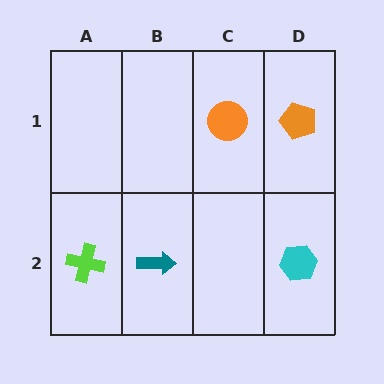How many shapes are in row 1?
2 shapes.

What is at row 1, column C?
An orange circle.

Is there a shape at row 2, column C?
No, that cell is empty.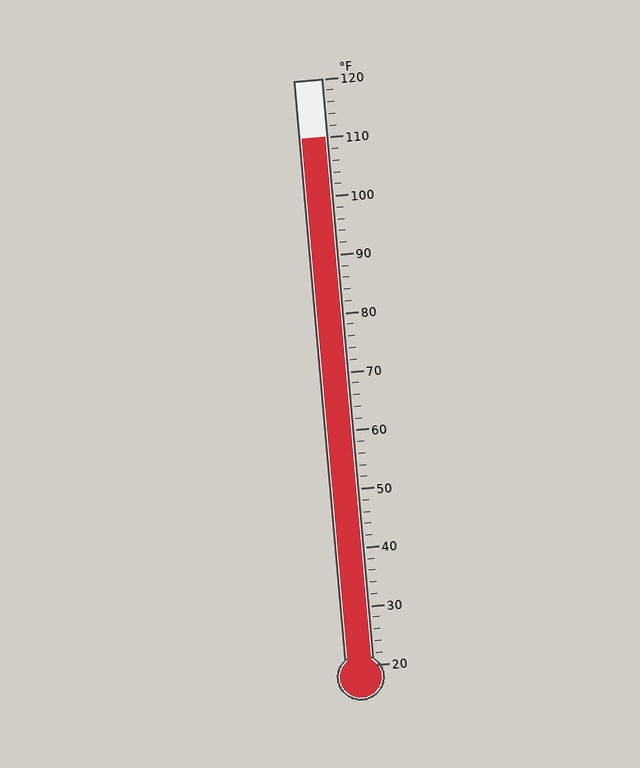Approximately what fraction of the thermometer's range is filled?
The thermometer is filled to approximately 90% of its range.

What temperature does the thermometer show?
The thermometer shows approximately 110°F.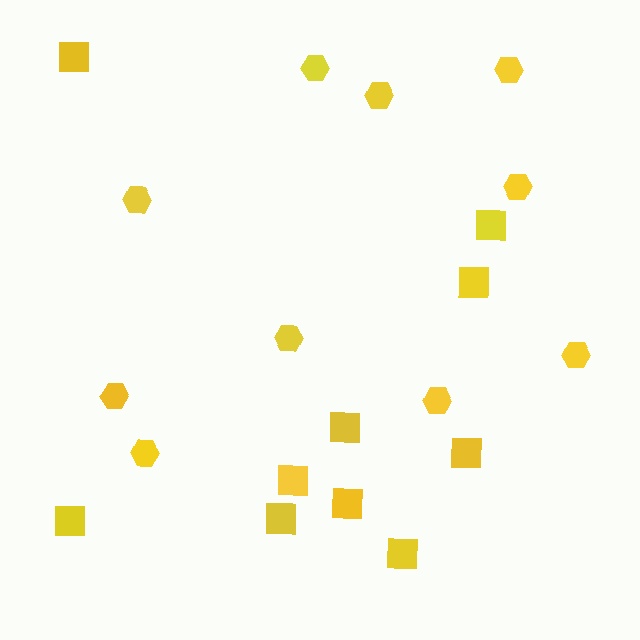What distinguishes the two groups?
There are 2 groups: one group of squares (10) and one group of hexagons (10).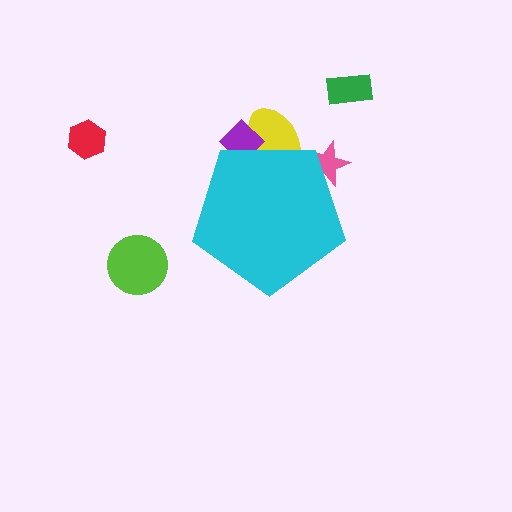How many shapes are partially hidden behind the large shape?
3 shapes are partially hidden.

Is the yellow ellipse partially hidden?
Yes, the yellow ellipse is partially hidden behind the cyan pentagon.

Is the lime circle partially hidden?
No, the lime circle is fully visible.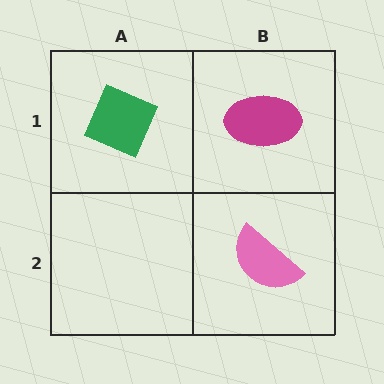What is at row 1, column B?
A magenta ellipse.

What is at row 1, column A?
A green diamond.